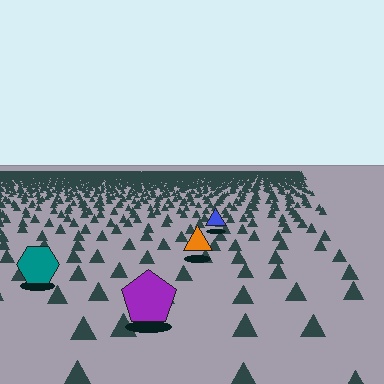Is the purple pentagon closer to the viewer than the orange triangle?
Yes. The purple pentagon is closer — you can tell from the texture gradient: the ground texture is coarser near it.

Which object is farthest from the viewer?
The blue triangle is farthest from the viewer. It appears smaller and the ground texture around it is denser.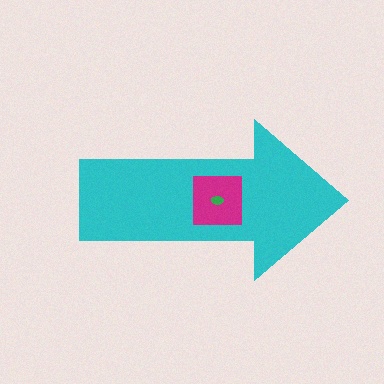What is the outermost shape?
The cyan arrow.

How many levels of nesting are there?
3.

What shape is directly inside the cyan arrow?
The magenta square.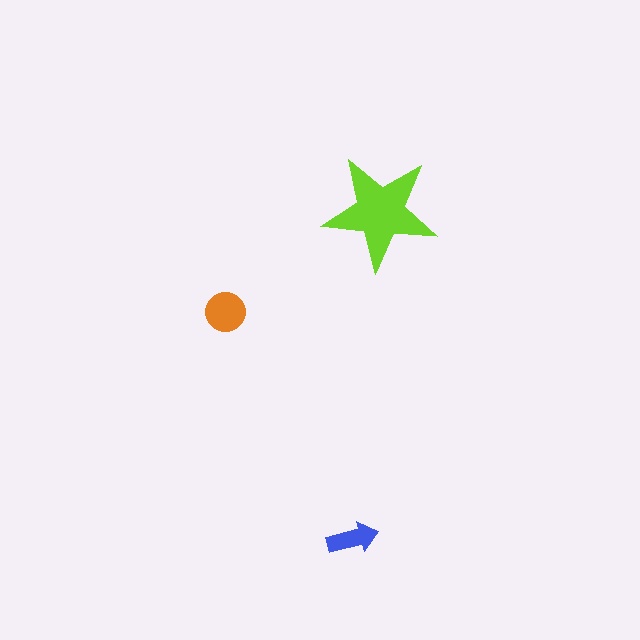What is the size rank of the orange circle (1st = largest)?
2nd.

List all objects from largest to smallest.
The lime star, the orange circle, the blue arrow.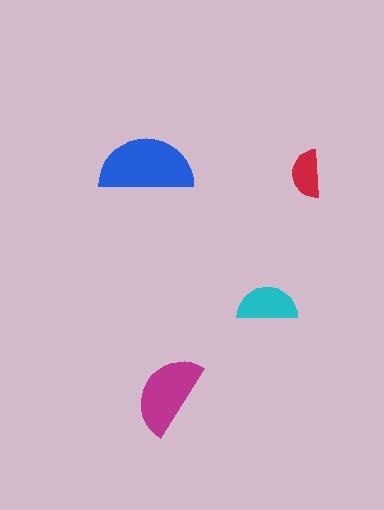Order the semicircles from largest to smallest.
the blue one, the magenta one, the cyan one, the red one.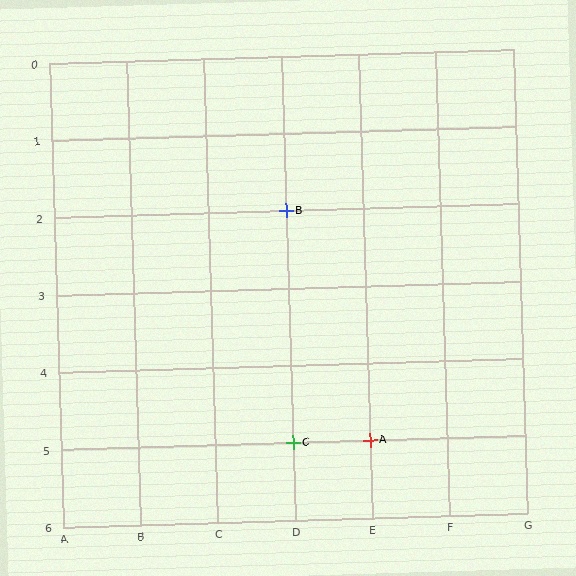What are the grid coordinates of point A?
Point A is at grid coordinates (E, 5).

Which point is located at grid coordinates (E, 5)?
Point A is at (E, 5).